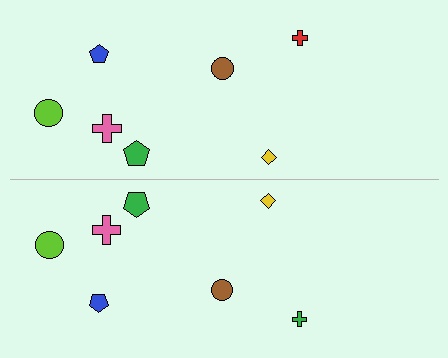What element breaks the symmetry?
The green cross on the bottom side breaks the symmetry — its mirror counterpart is red.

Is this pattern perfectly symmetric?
No, the pattern is not perfectly symmetric. The green cross on the bottom side breaks the symmetry — its mirror counterpart is red.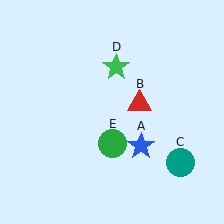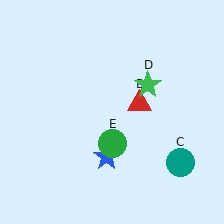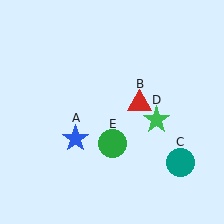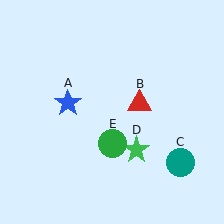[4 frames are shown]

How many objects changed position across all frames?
2 objects changed position: blue star (object A), green star (object D).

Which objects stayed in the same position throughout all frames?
Red triangle (object B) and teal circle (object C) and green circle (object E) remained stationary.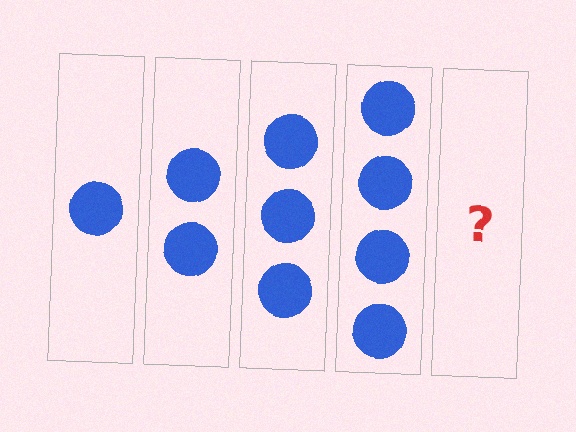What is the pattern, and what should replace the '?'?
The pattern is that each step adds one more circle. The '?' should be 5 circles.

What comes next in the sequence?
The next element should be 5 circles.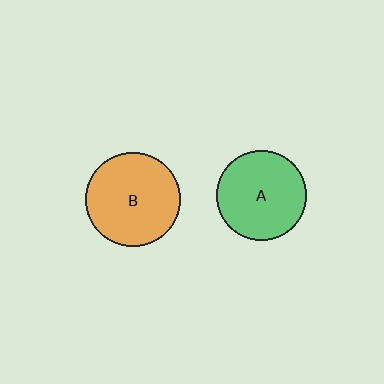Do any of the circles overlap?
No, none of the circles overlap.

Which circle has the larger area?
Circle B (orange).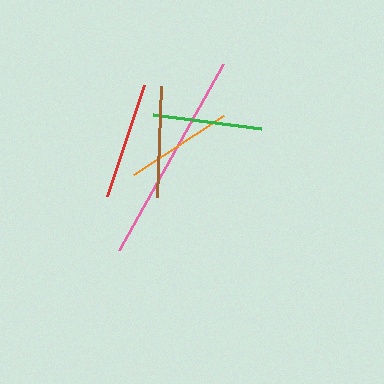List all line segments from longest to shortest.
From longest to shortest: pink, red, brown, green, orange.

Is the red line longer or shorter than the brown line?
The red line is longer than the brown line.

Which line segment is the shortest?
The orange line is the shortest at approximately 107 pixels.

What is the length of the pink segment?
The pink segment is approximately 213 pixels long.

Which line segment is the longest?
The pink line is the longest at approximately 213 pixels.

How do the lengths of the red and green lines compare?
The red and green lines are approximately the same length.